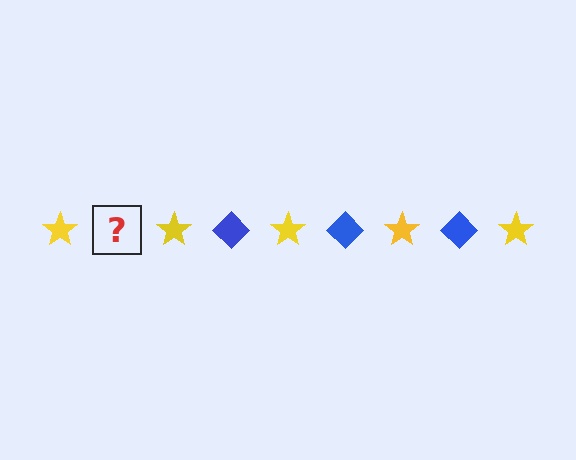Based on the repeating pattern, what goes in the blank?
The blank should be a blue diamond.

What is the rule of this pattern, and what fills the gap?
The rule is that the pattern alternates between yellow star and blue diamond. The gap should be filled with a blue diamond.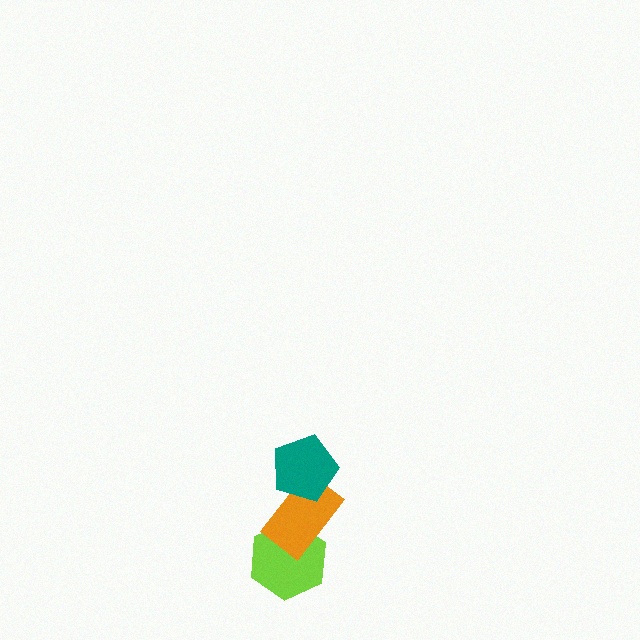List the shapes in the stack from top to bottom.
From top to bottom: the teal pentagon, the orange rectangle, the lime hexagon.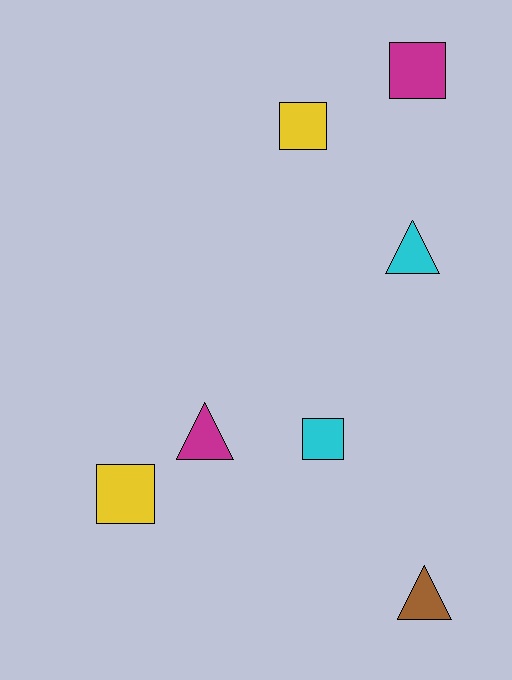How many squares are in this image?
There are 4 squares.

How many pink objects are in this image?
There are no pink objects.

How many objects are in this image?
There are 7 objects.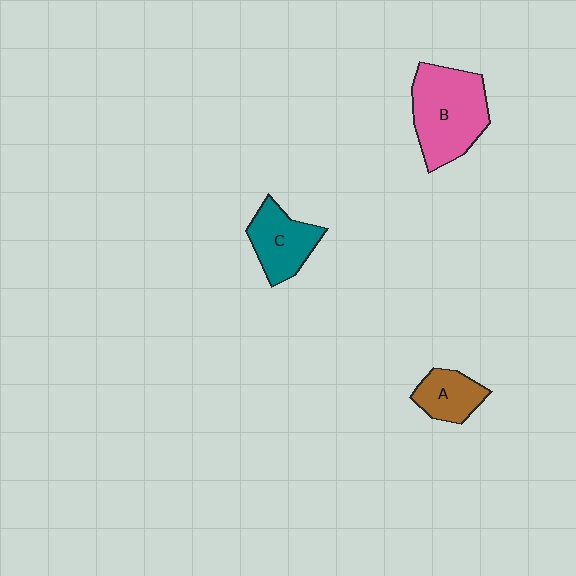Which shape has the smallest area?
Shape A (brown).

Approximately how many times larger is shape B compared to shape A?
Approximately 2.1 times.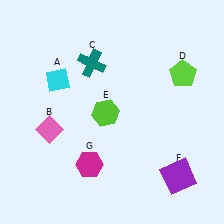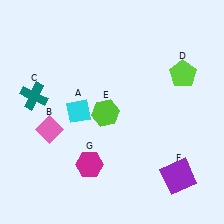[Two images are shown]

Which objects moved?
The objects that moved are: the cyan diamond (A), the teal cross (C).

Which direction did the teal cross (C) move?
The teal cross (C) moved left.